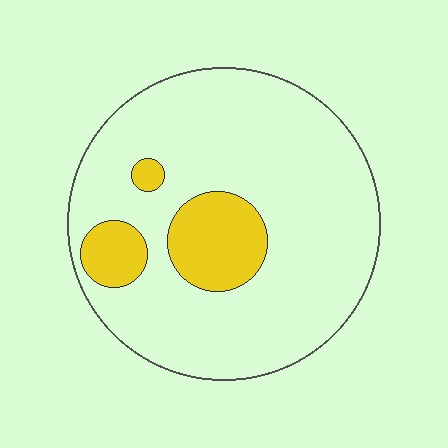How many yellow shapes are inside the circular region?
3.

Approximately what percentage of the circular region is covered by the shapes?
Approximately 15%.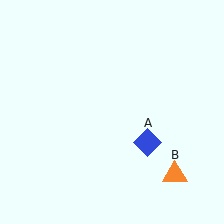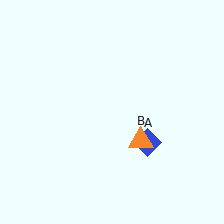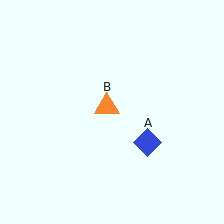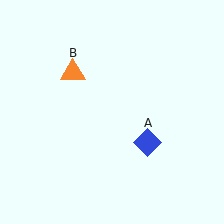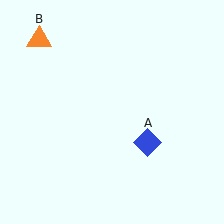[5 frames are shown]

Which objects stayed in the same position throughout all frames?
Blue diamond (object A) remained stationary.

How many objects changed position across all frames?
1 object changed position: orange triangle (object B).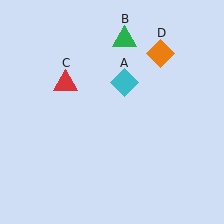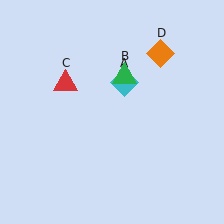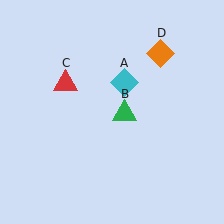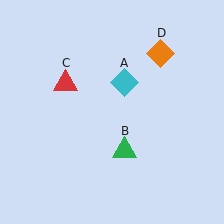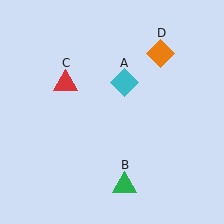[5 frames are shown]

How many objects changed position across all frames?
1 object changed position: green triangle (object B).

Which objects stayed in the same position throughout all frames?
Cyan diamond (object A) and red triangle (object C) and orange diamond (object D) remained stationary.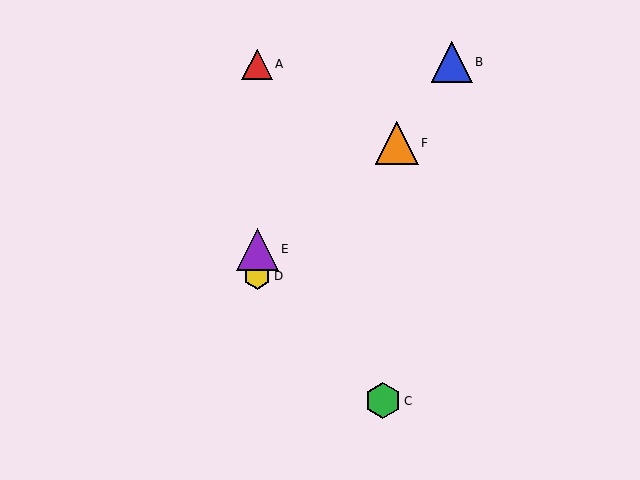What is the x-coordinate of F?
Object F is at x≈397.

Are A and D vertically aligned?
Yes, both are at x≈257.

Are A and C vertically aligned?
No, A is at x≈257 and C is at x≈383.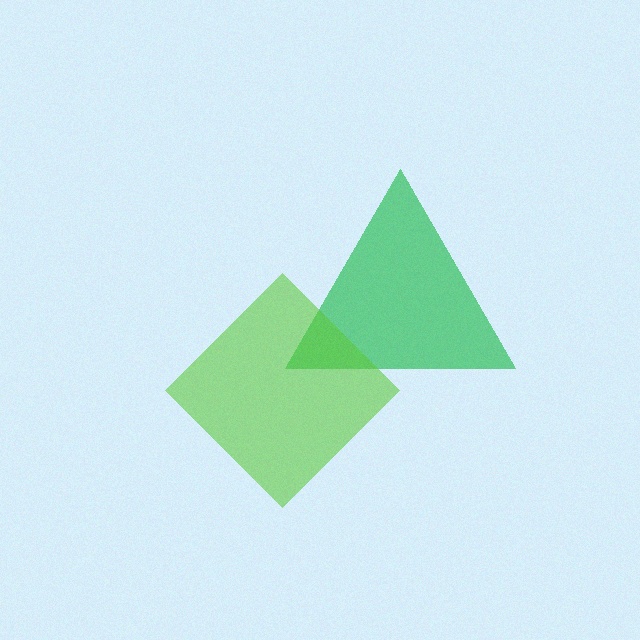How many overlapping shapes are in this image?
There are 2 overlapping shapes in the image.